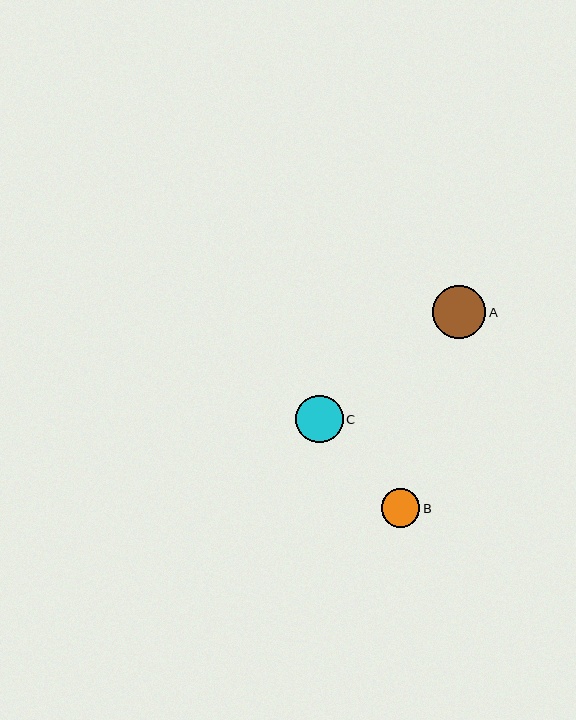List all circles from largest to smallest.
From largest to smallest: A, C, B.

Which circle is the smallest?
Circle B is the smallest with a size of approximately 38 pixels.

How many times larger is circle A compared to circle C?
Circle A is approximately 1.1 times the size of circle C.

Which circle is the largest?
Circle A is the largest with a size of approximately 53 pixels.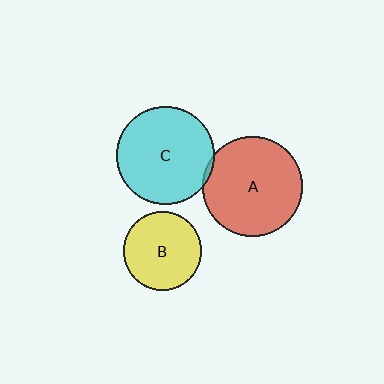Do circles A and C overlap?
Yes.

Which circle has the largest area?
Circle A (red).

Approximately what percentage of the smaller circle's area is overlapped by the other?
Approximately 5%.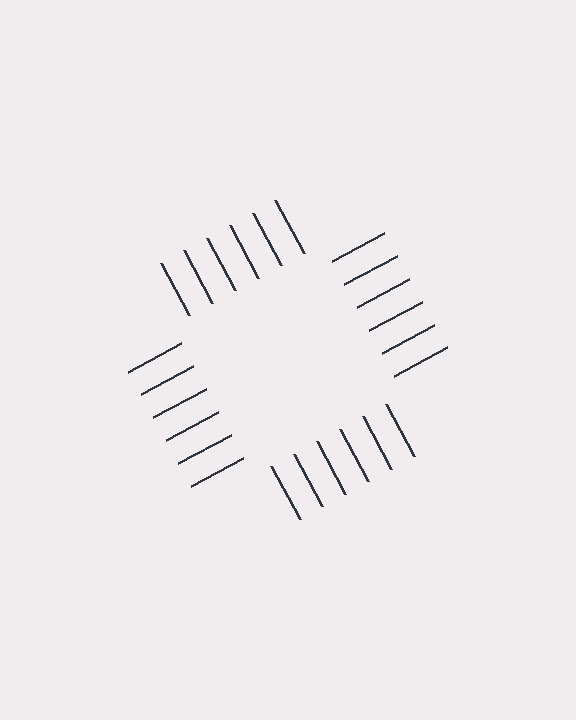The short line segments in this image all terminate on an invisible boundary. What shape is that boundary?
An illusory square — the line segments terminate on its edges but no continuous stroke is drawn.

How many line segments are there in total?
24 — 6 along each of the 4 edges.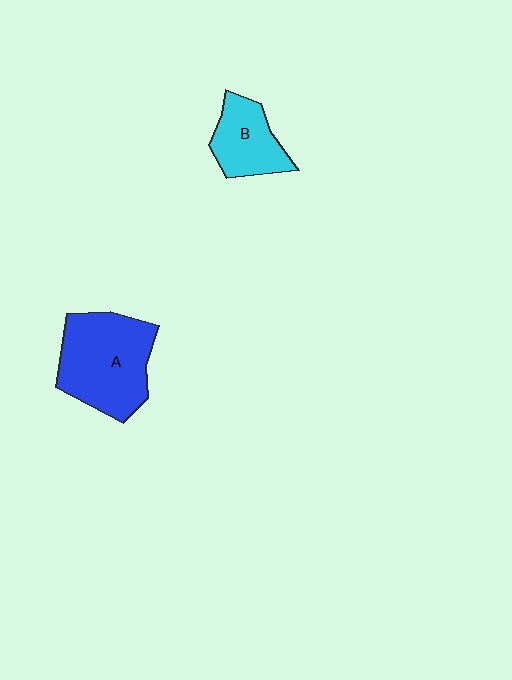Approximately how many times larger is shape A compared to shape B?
Approximately 1.8 times.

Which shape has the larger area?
Shape A (blue).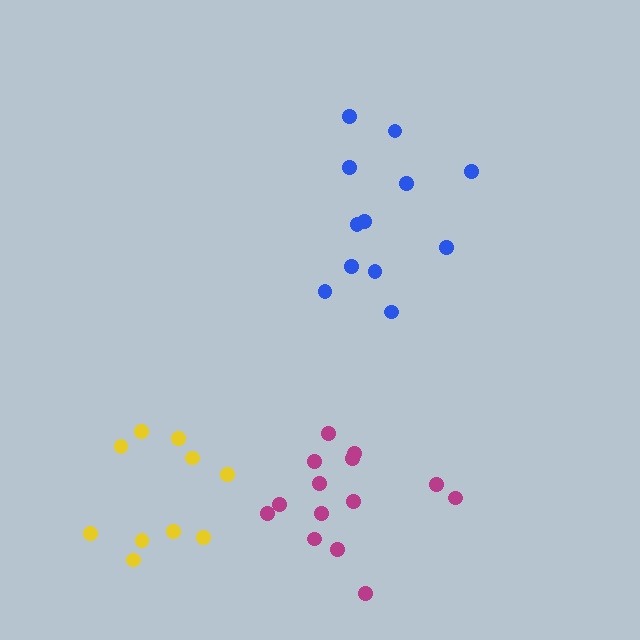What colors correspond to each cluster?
The clusters are colored: blue, yellow, magenta.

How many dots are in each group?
Group 1: 12 dots, Group 2: 10 dots, Group 3: 14 dots (36 total).